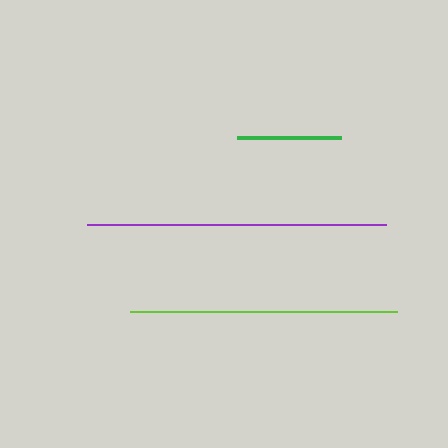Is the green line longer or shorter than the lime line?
The lime line is longer than the green line.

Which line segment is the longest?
The purple line is the longest at approximately 299 pixels.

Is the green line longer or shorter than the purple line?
The purple line is longer than the green line.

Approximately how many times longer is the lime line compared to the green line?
The lime line is approximately 2.6 times the length of the green line.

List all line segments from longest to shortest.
From longest to shortest: purple, lime, green.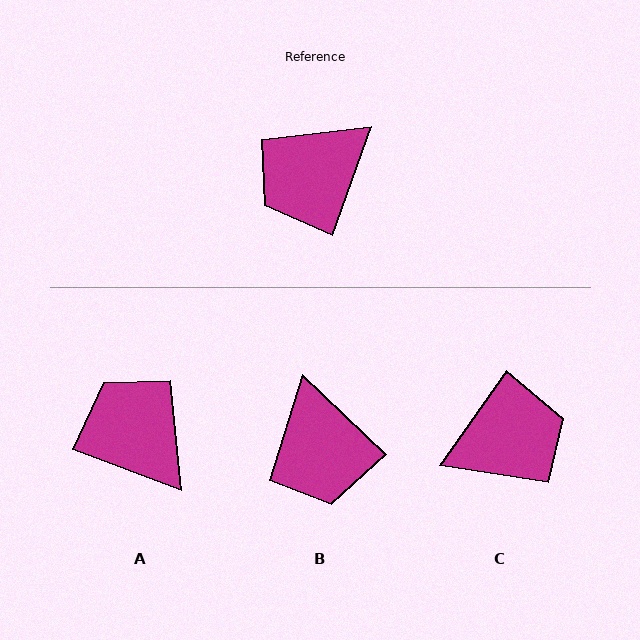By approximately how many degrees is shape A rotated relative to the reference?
Approximately 91 degrees clockwise.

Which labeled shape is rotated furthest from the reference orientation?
C, about 165 degrees away.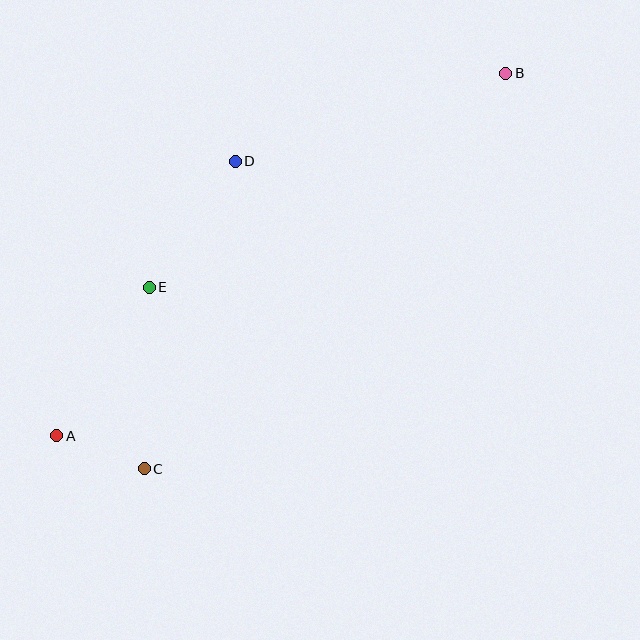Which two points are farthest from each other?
Points A and B are farthest from each other.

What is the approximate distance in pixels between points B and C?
The distance between B and C is approximately 536 pixels.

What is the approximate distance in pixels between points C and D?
The distance between C and D is approximately 321 pixels.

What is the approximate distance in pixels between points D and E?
The distance between D and E is approximately 153 pixels.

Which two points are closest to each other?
Points A and C are closest to each other.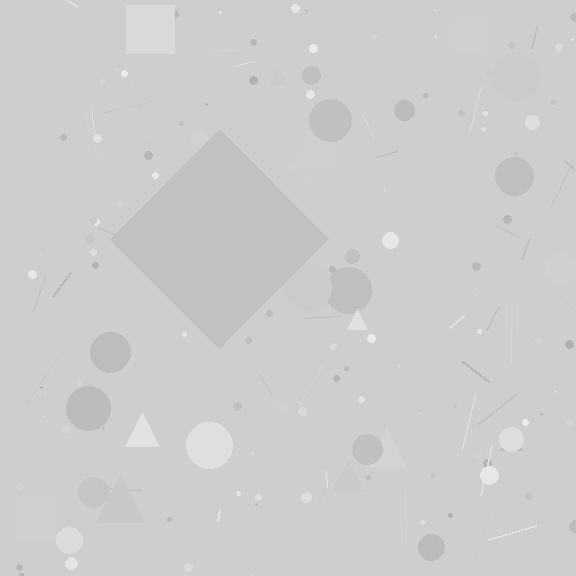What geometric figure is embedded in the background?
A diamond is embedded in the background.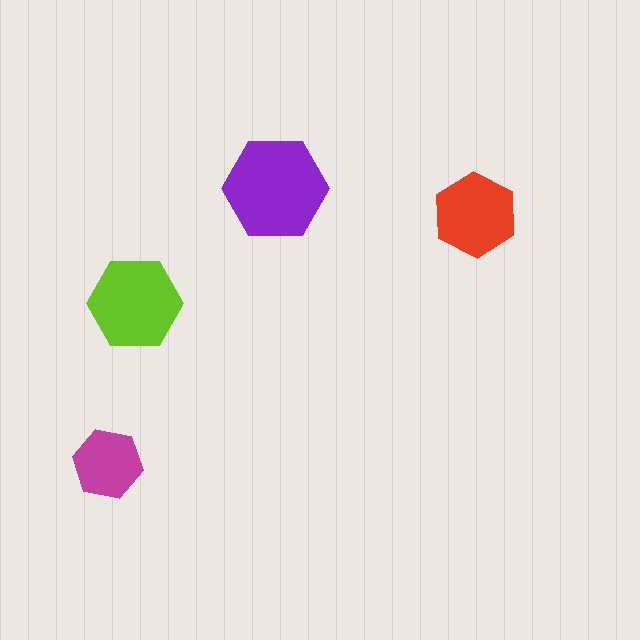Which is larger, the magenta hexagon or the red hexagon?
The red one.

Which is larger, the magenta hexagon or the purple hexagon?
The purple one.